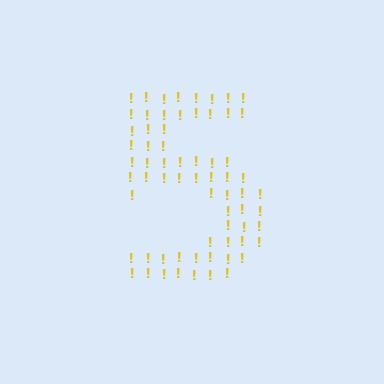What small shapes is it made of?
It is made of small exclamation marks.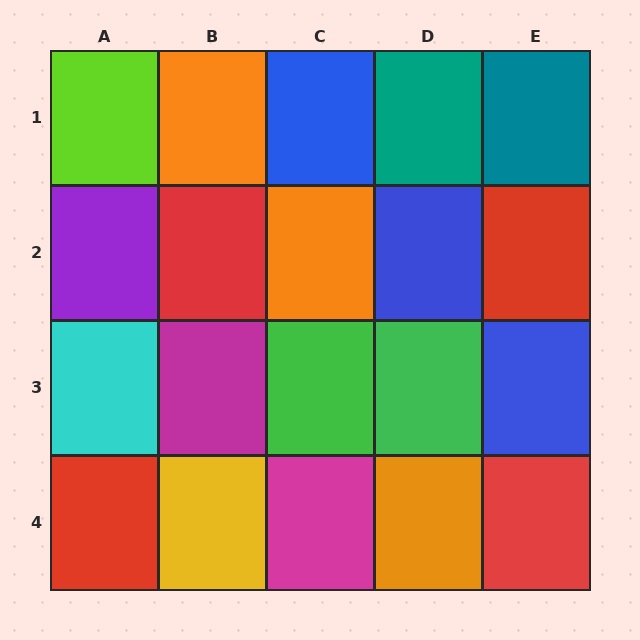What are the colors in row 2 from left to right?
Purple, red, orange, blue, red.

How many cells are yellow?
1 cell is yellow.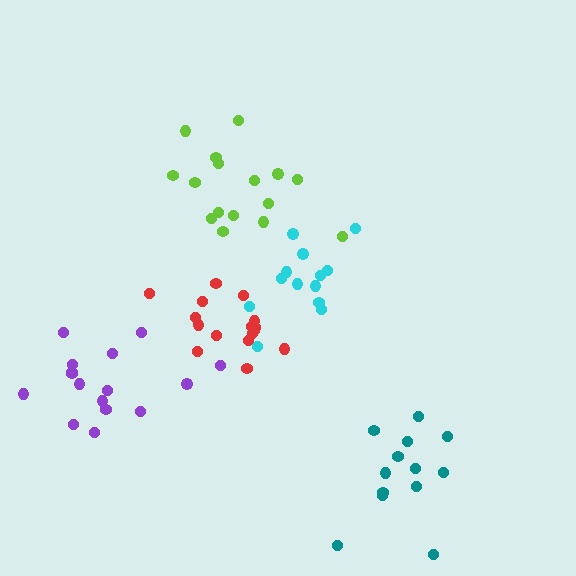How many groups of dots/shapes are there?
There are 5 groups.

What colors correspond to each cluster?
The clusters are colored: lime, red, cyan, teal, purple.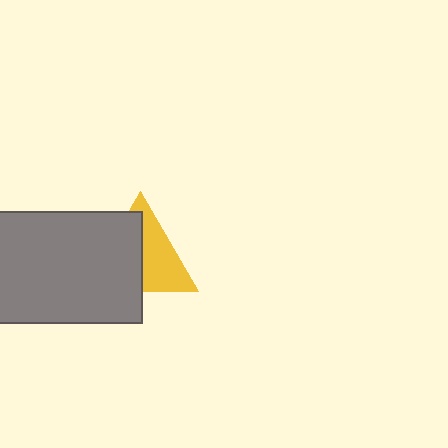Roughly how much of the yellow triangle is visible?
About half of it is visible (roughly 48%).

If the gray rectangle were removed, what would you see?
You would see the complete yellow triangle.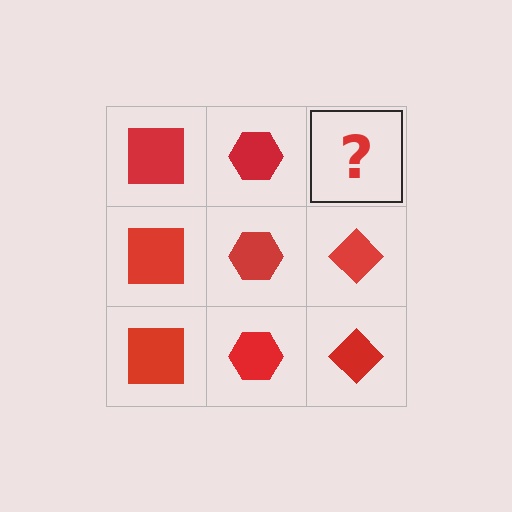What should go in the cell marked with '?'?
The missing cell should contain a red diamond.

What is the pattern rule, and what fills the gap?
The rule is that each column has a consistent shape. The gap should be filled with a red diamond.